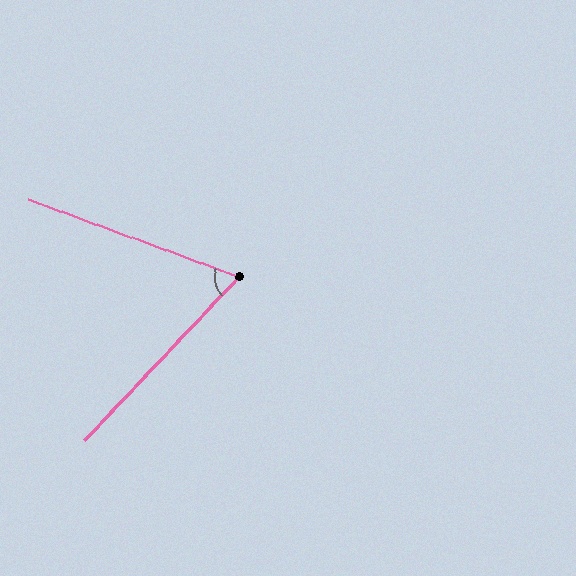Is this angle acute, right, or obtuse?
It is acute.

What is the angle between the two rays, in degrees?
Approximately 67 degrees.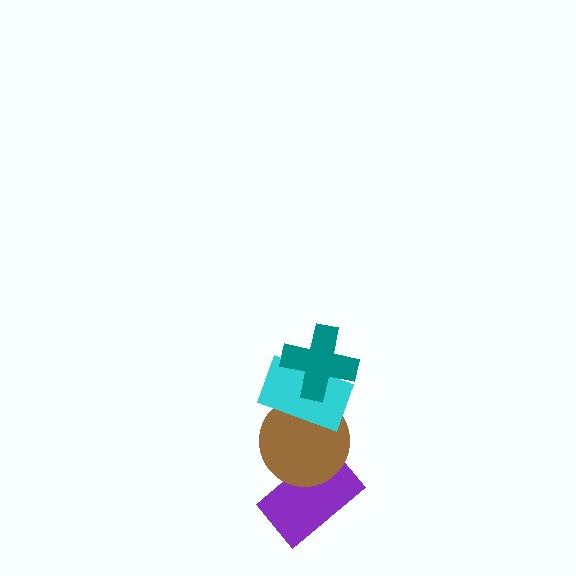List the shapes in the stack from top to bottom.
From top to bottom: the teal cross, the cyan rectangle, the brown circle, the purple rectangle.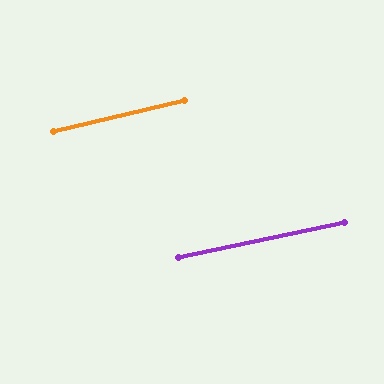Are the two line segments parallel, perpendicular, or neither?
Parallel — their directions differ by only 1.5°.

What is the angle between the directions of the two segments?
Approximately 1 degree.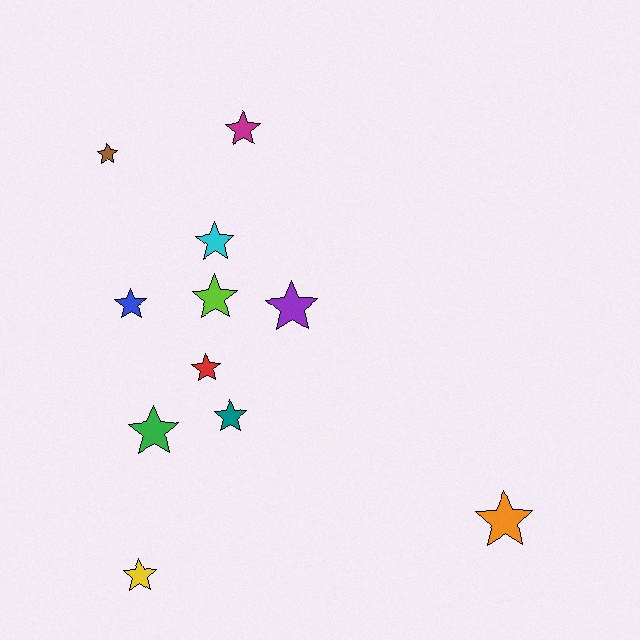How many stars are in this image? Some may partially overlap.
There are 11 stars.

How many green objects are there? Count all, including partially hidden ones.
There is 1 green object.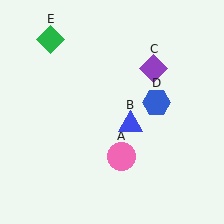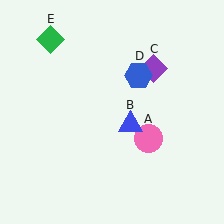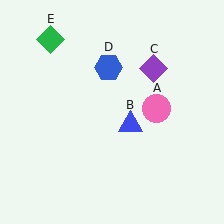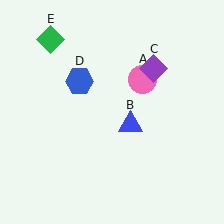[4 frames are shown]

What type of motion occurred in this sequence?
The pink circle (object A), blue hexagon (object D) rotated counterclockwise around the center of the scene.